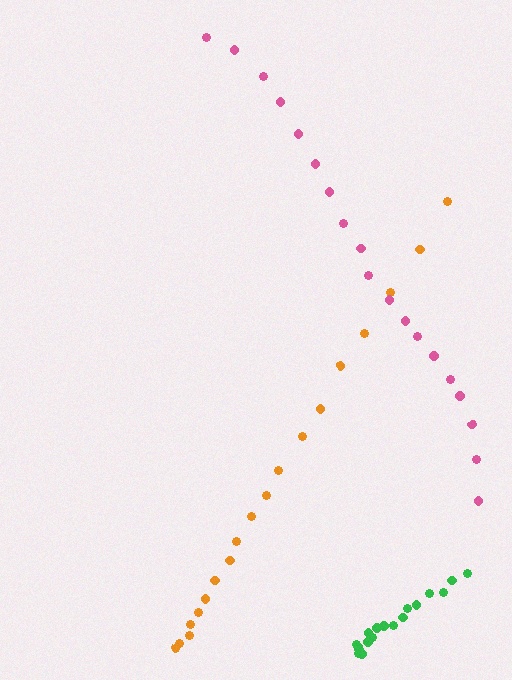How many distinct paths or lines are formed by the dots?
There are 3 distinct paths.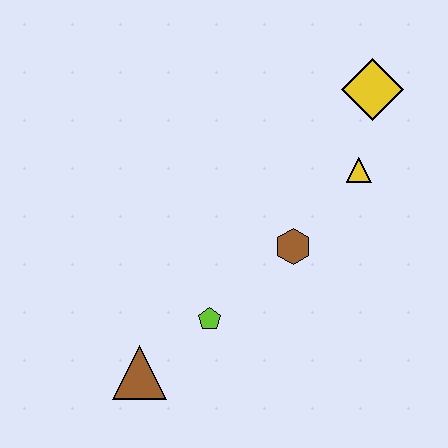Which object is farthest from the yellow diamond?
The brown triangle is farthest from the yellow diamond.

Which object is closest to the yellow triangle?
The yellow diamond is closest to the yellow triangle.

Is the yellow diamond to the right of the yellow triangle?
Yes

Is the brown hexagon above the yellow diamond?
No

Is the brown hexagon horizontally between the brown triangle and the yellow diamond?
Yes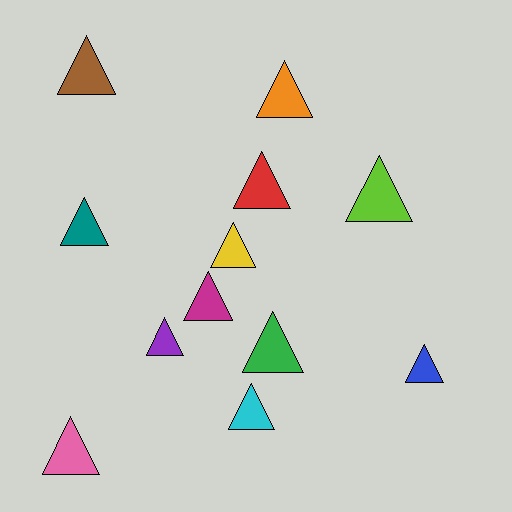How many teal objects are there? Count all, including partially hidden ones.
There is 1 teal object.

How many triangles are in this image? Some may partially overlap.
There are 12 triangles.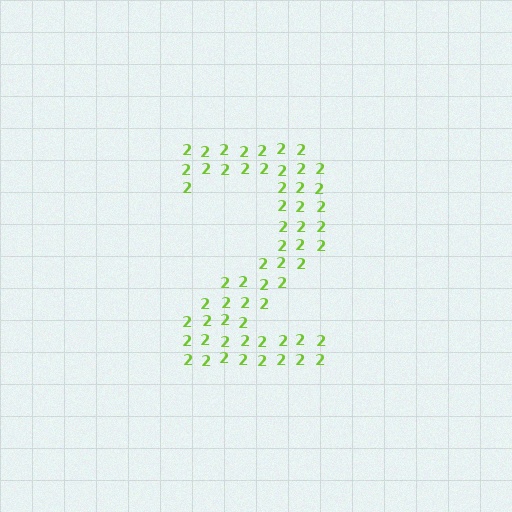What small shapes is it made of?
It is made of small digit 2's.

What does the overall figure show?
The overall figure shows the digit 2.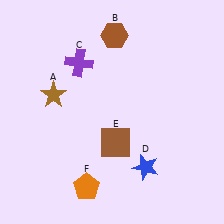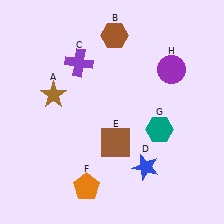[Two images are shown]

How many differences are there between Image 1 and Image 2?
There are 2 differences between the two images.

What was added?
A teal hexagon (G), a purple circle (H) were added in Image 2.